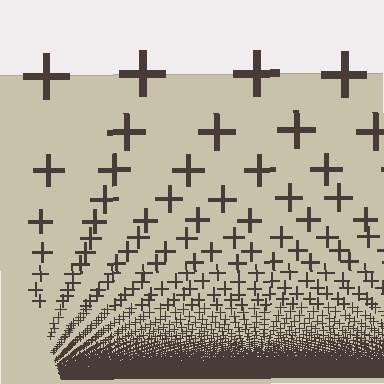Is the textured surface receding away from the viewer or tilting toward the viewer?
The surface appears to tilt toward the viewer. Texture elements get larger and sparser toward the top.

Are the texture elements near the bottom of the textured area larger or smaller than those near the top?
Smaller. The gradient is inverted — elements near the bottom are smaller and denser.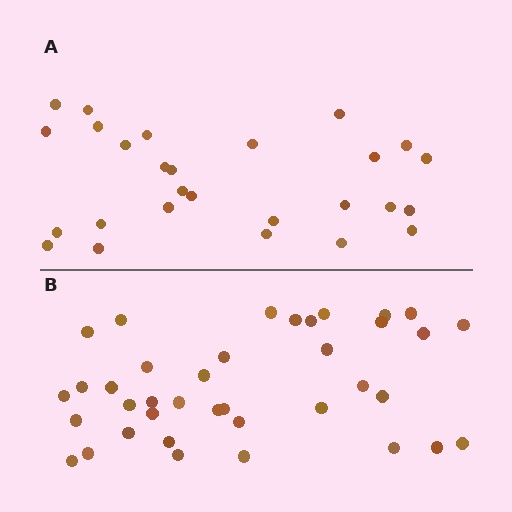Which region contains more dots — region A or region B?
Region B (the bottom region) has more dots.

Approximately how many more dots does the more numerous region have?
Region B has roughly 12 or so more dots than region A.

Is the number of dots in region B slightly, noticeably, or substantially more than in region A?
Region B has noticeably more, but not dramatically so. The ratio is roughly 1.4 to 1.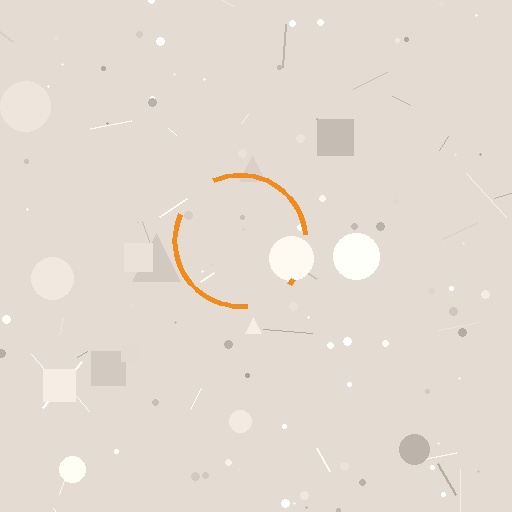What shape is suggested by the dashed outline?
The dashed outline suggests a circle.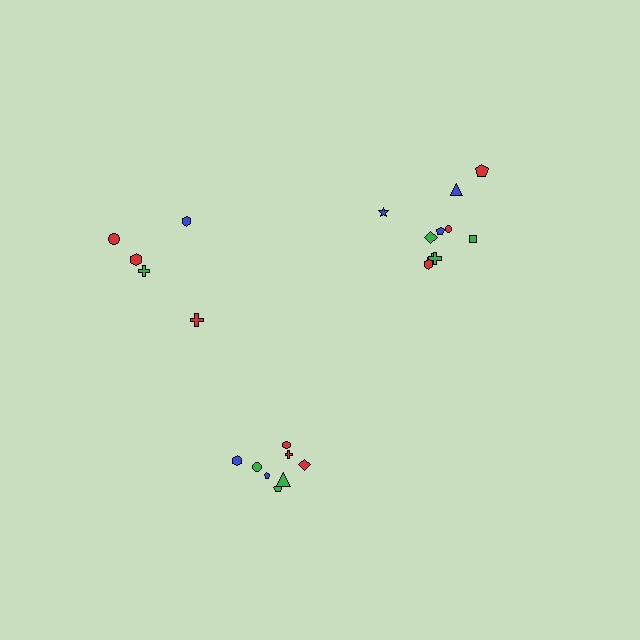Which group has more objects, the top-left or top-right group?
The top-right group.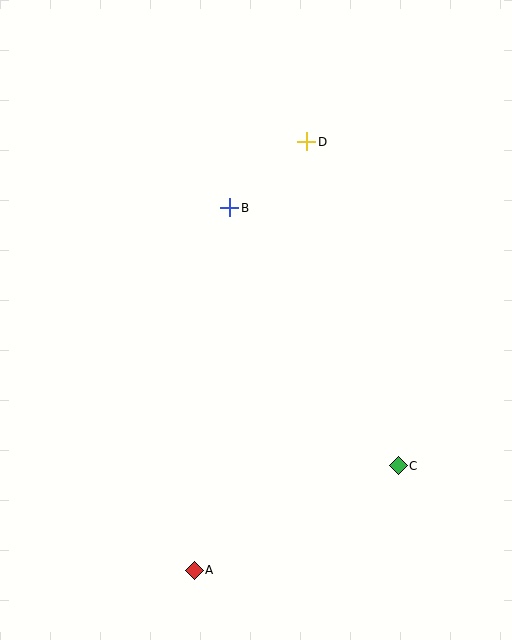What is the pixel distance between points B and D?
The distance between B and D is 101 pixels.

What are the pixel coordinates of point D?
Point D is at (307, 142).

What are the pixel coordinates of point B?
Point B is at (230, 208).